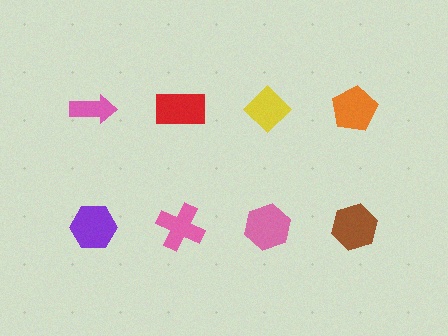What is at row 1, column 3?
A yellow diamond.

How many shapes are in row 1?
4 shapes.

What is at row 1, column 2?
A red rectangle.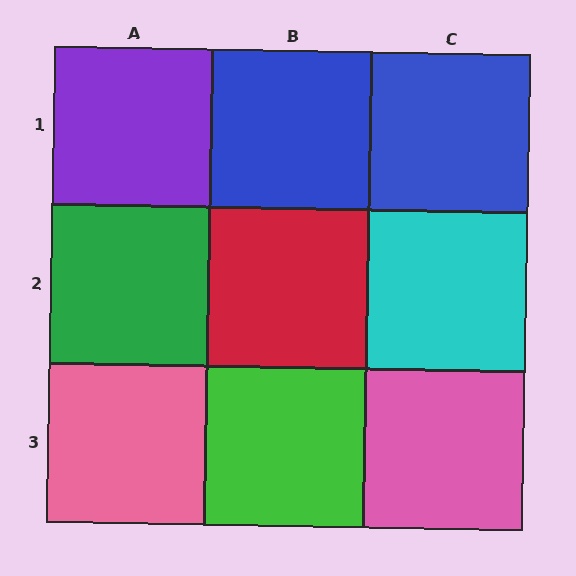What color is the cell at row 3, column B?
Green.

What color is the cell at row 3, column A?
Pink.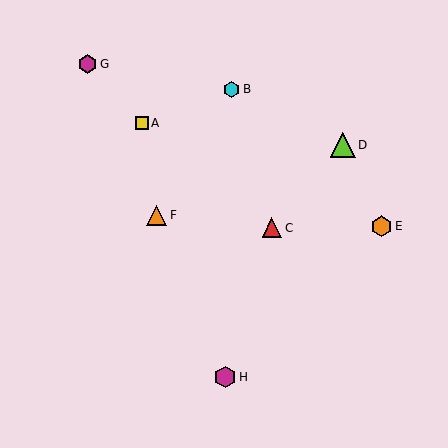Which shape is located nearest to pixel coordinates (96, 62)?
The magenta hexagon (labeled G) at (87, 64) is nearest to that location.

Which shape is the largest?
The lime triangle (labeled D) is the largest.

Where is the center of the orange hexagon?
The center of the orange hexagon is at (381, 226).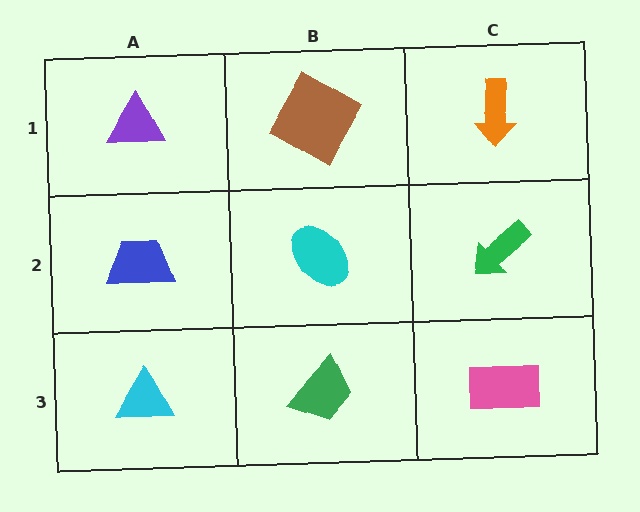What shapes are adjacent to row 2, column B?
A brown square (row 1, column B), a green trapezoid (row 3, column B), a blue trapezoid (row 2, column A), a green arrow (row 2, column C).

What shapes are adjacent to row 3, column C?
A green arrow (row 2, column C), a green trapezoid (row 3, column B).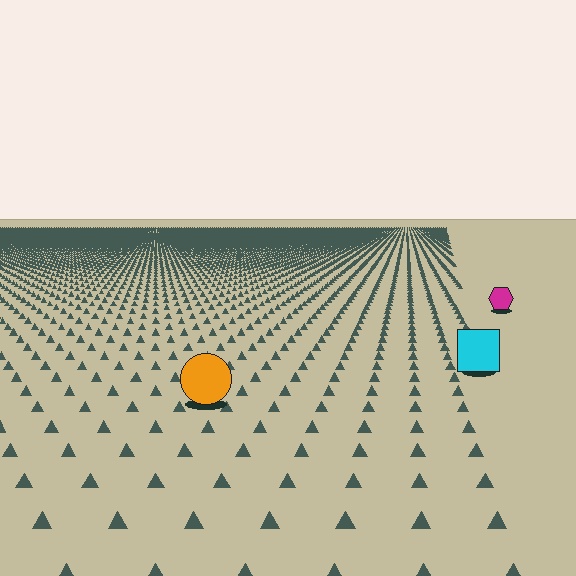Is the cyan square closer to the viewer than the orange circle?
No. The orange circle is closer — you can tell from the texture gradient: the ground texture is coarser near it.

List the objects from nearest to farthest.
From nearest to farthest: the orange circle, the cyan square, the magenta hexagon.